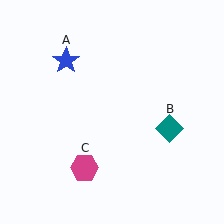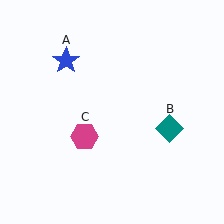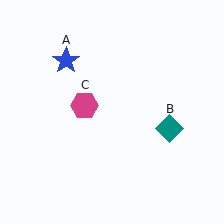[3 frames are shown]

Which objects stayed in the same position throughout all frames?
Blue star (object A) and teal diamond (object B) remained stationary.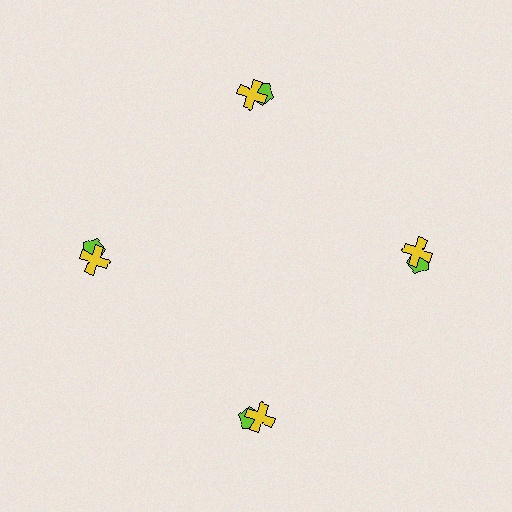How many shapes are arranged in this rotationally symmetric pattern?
There are 8 shapes, arranged in 4 groups of 2.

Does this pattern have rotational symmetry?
Yes, this pattern has 4-fold rotational symmetry. It looks the same after rotating 90 degrees around the center.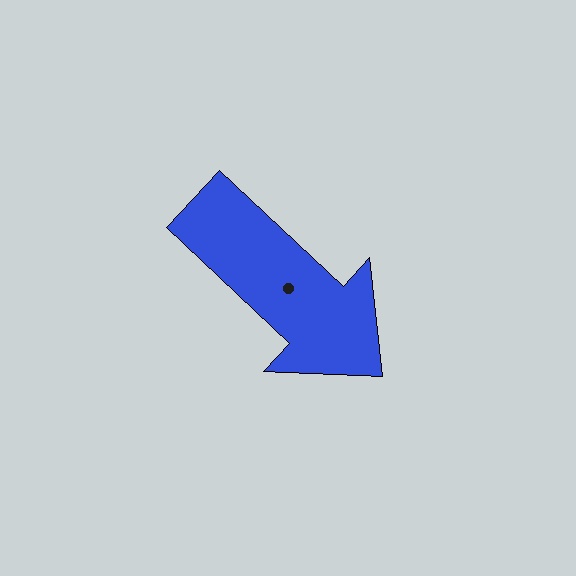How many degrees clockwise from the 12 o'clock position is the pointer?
Approximately 133 degrees.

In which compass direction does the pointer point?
Southeast.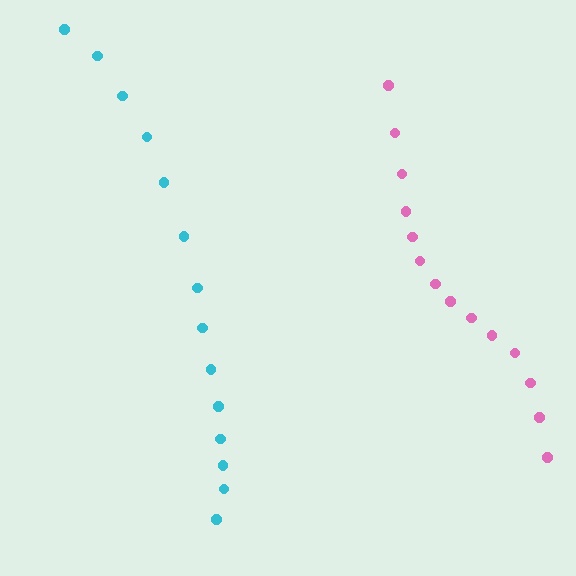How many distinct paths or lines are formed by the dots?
There are 2 distinct paths.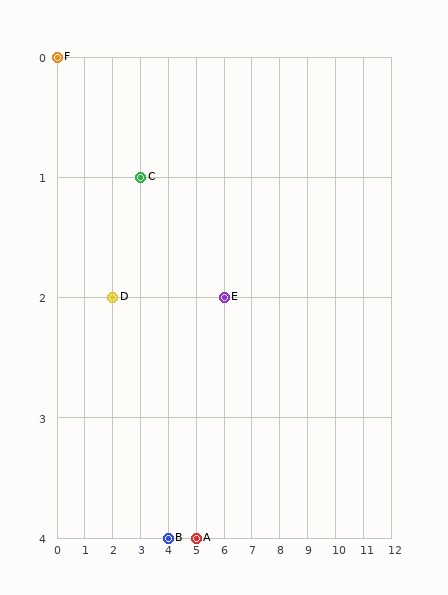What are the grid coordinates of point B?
Point B is at grid coordinates (4, 4).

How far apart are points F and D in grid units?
Points F and D are 2 columns and 2 rows apart (about 2.8 grid units diagonally).